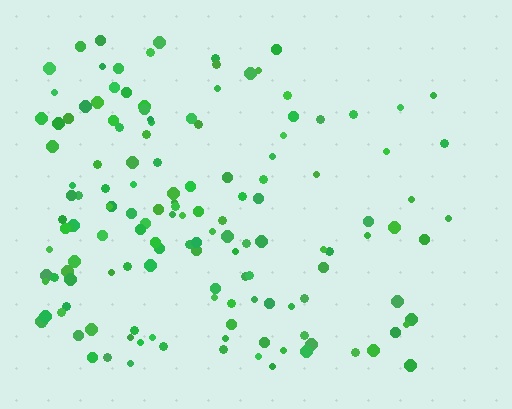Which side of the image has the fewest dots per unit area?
The right.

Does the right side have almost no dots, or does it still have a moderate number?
Still a moderate number, just noticeably fewer than the left.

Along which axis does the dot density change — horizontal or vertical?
Horizontal.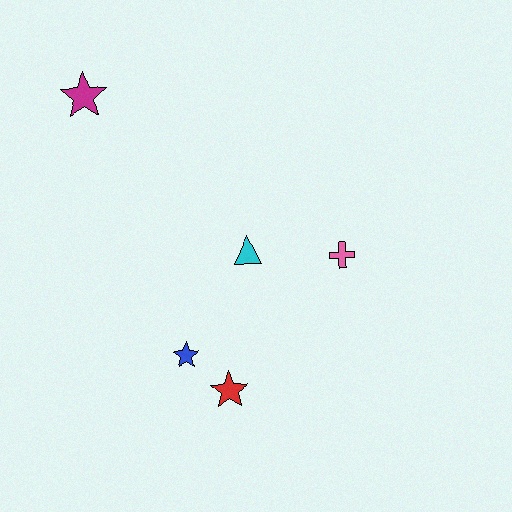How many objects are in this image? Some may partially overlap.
There are 5 objects.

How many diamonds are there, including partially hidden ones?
There are no diamonds.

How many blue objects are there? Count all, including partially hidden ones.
There is 1 blue object.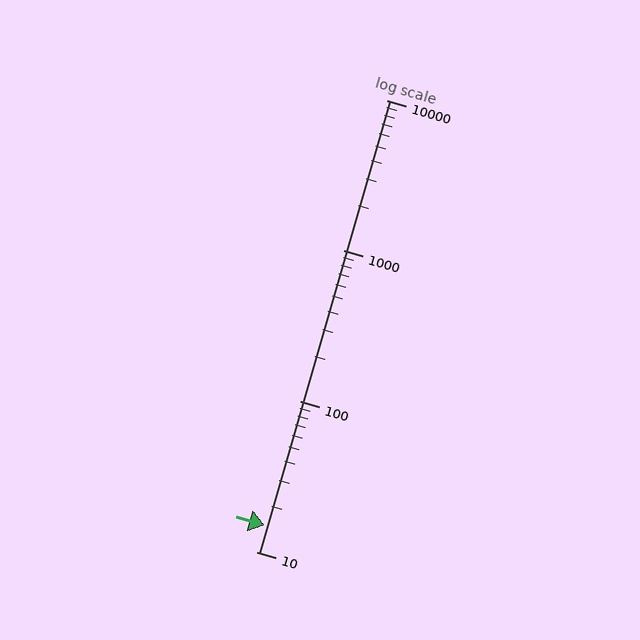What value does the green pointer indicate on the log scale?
The pointer indicates approximately 15.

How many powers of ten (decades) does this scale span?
The scale spans 3 decades, from 10 to 10000.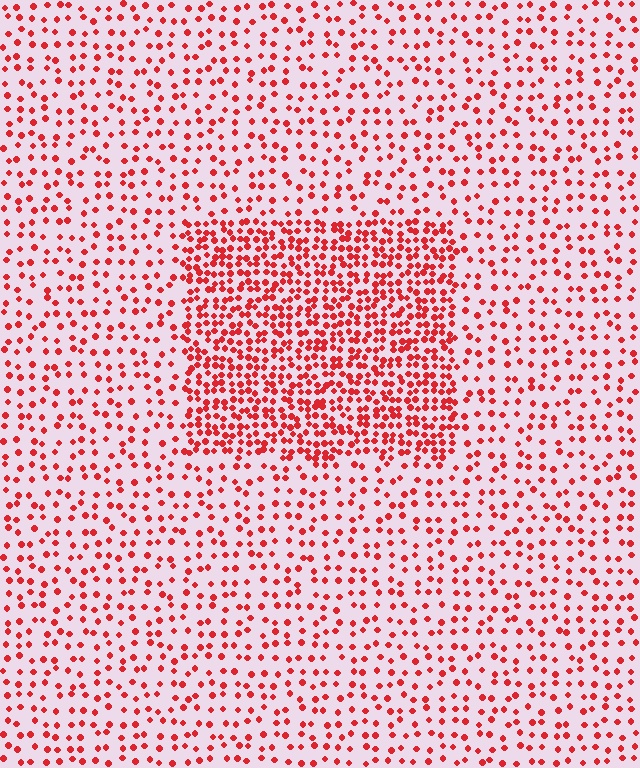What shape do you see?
I see a rectangle.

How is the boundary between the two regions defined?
The boundary is defined by a change in element density (approximately 2.3x ratio). All elements are the same color, size, and shape.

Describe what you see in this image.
The image contains small red elements arranged at two different densities. A rectangle-shaped region is visible where the elements are more densely packed than the surrounding area.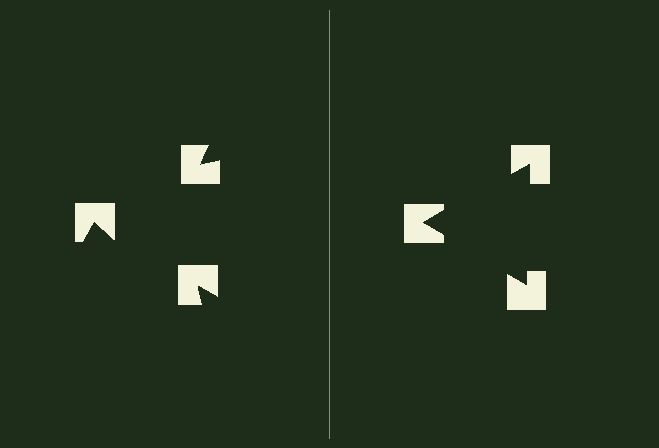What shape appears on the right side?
An illusory triangle.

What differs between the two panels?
The notched squares are positioned identically on both sides; only the wedge orientations differ. On the right they align to a triangle; on the left they are misaligned.